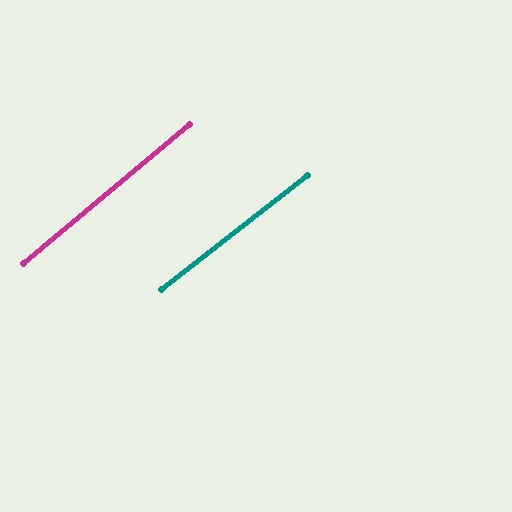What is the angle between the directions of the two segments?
Approximately 2 degrees.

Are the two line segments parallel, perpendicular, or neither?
Parallel — their directions differ by only 1.8°.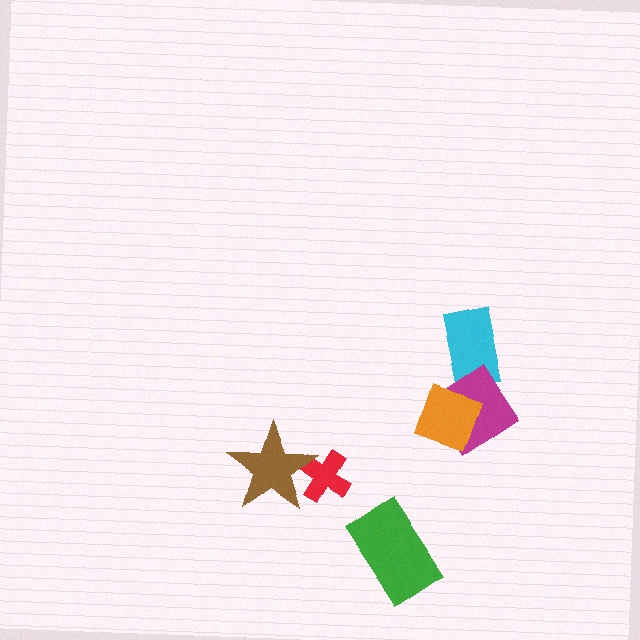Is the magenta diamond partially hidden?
Yes, it is partially covered by another shape.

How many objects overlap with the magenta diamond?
2 objects overlap with the magenta diamond.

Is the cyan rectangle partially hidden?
Yes, it is partially covered by another shape.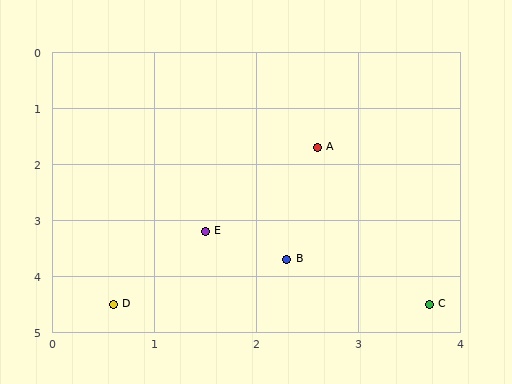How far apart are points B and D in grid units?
Points B and D are about 1.9 grid units apart.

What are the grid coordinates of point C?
Point C is at approximately (3.7, 4.5).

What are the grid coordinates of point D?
Point D is at approximately (0.6, 4.5).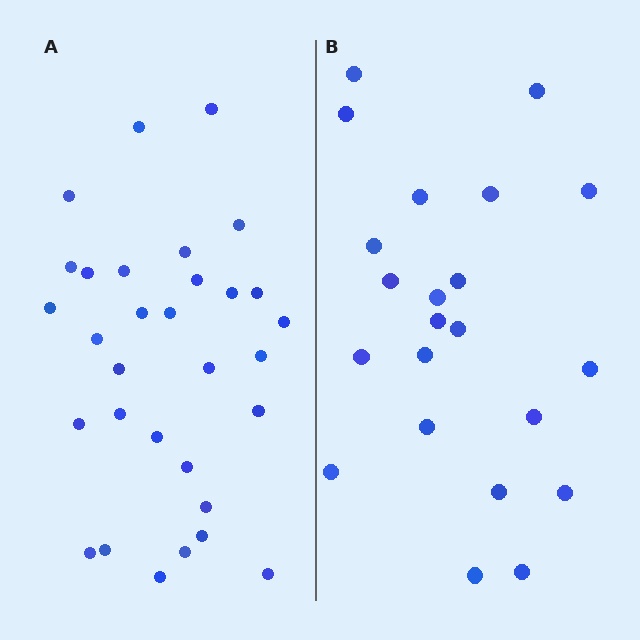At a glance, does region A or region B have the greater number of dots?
Region A (the left region) has more dots.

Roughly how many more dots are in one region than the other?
Region A has roughly 8 or so more dots than region B.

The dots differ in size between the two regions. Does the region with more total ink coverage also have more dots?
No. Region B has more total ink coverage because its dots are larger, but region A actually contains more individual dots. Total area can be misleading — the number of items is what matters here.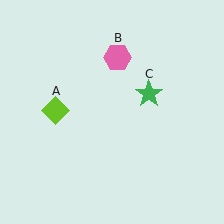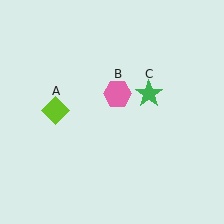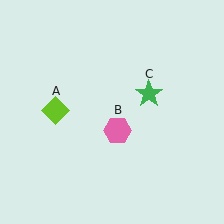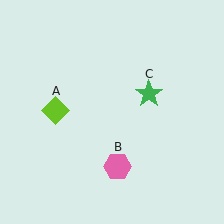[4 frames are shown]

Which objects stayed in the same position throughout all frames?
Lime diamond (object A) and green star (object C) remained stationary.